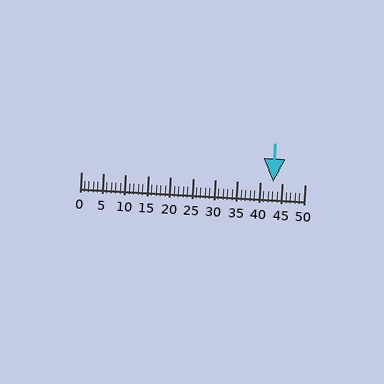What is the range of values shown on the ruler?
The ruler shows values from 0 to 50.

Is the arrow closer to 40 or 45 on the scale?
The arrow is closer to 45.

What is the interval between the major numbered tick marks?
The major tick marks are spaced 5 units apart.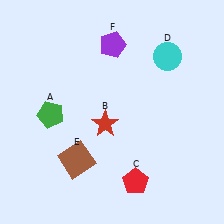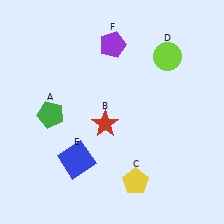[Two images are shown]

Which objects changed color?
C changed from red to yellow. D changed from cyan to lime. E changed from brown to blue.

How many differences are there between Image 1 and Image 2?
There are 3 differences between the two images.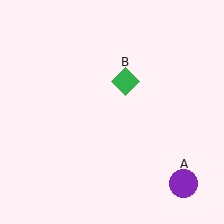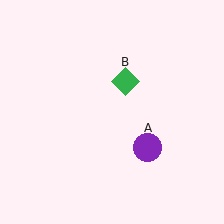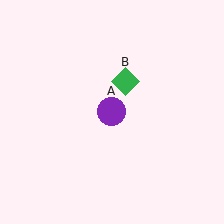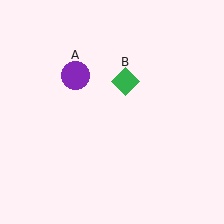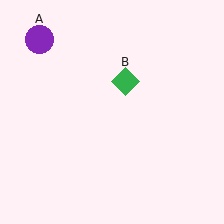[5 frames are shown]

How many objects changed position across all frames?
1 object changed position: purple circle (object A).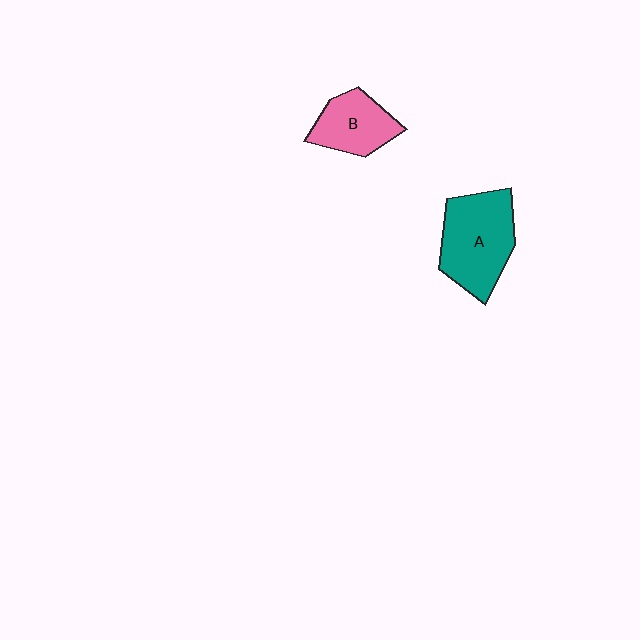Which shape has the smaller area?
Shape B (pink).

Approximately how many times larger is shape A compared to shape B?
Approximately 1.6 times.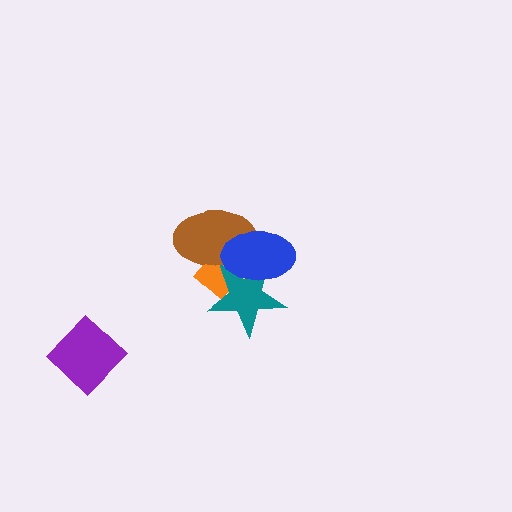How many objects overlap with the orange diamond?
4 objects overlap with the orange diamond.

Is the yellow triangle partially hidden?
Yes, it is partially covered by another shape.